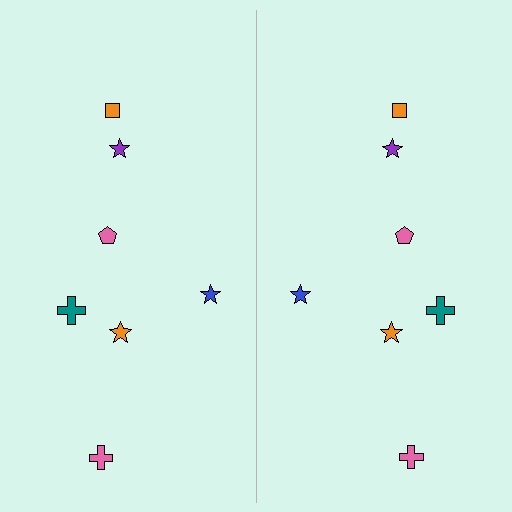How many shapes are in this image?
There are 14 shapes in this image.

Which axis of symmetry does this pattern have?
The pattern has a vertical axis of symmetry running through the center of the image.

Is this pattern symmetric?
Yes, this pattern has bilateral (reflection) symmetry.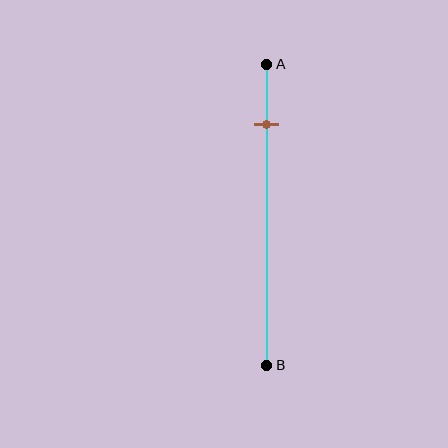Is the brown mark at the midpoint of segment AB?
No, the mark is at about 20% from A, not at the 50% midpoint.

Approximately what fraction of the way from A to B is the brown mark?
The brown mark is approximately 20% of the way from A to B.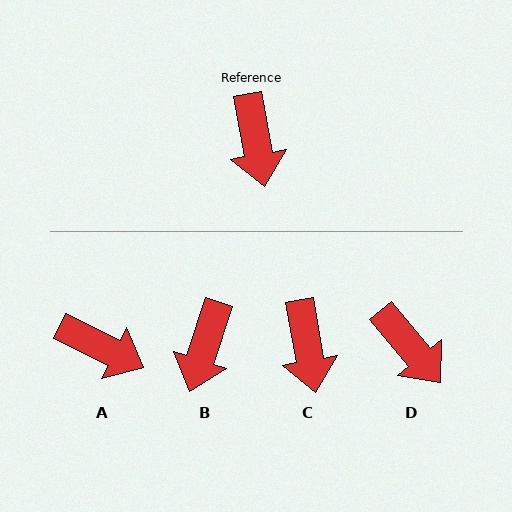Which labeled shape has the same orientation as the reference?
C.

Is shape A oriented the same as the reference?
No, it is off by about 54 degrees.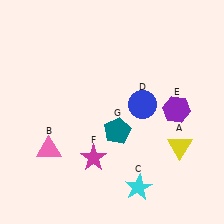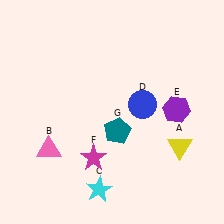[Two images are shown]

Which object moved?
The cyan star (C) moved left.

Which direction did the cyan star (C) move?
The cyan star (C) moved left.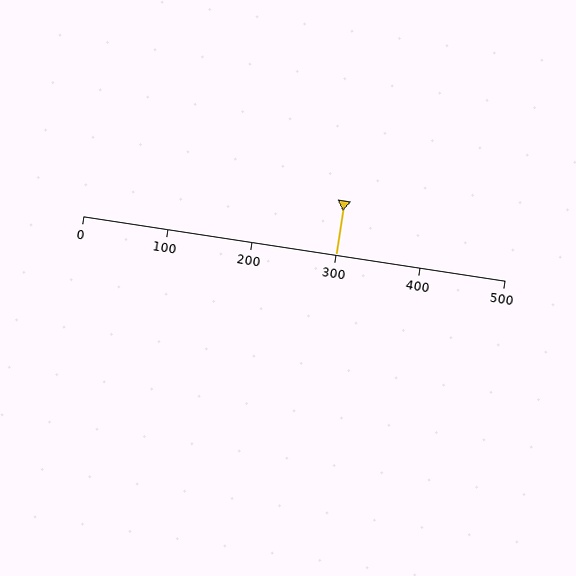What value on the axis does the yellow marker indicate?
The marker indicates approximately 300.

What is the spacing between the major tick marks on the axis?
The major ticks are spaced 100 apart.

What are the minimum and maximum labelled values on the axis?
The axis runs from 0 to 500.